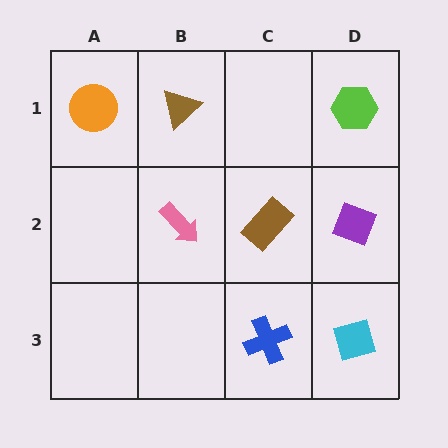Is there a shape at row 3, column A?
No, that cell is empty.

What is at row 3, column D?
A cyan diamond.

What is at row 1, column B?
A brown triangle.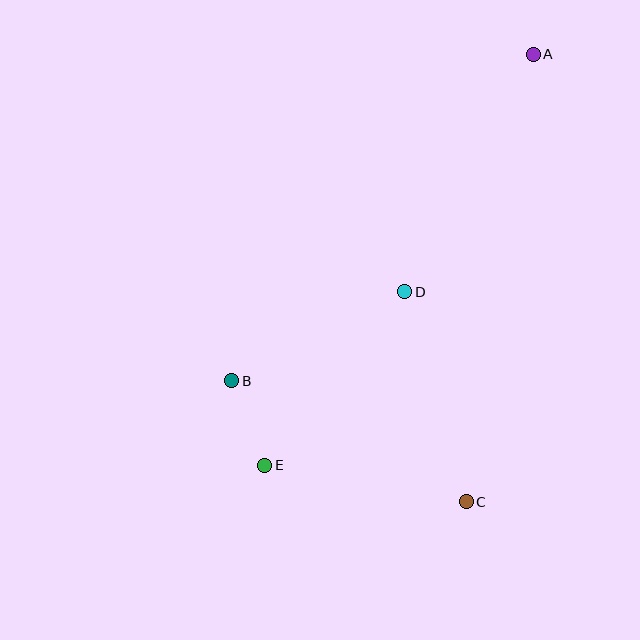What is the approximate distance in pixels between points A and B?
The distance between A and B is approximately 444 pixels.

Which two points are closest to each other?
Points B and E are closest to each other.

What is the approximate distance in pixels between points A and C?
The distance between A and C is approximately 453 pixels.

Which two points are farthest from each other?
Points A and E are farthest from each other.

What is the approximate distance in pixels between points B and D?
The distance between B and D is approximately 194 pixels.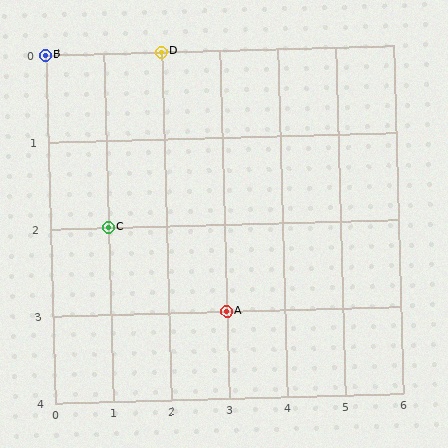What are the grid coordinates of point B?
Point B is at grid coordinates (0, 0).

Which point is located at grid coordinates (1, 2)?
Point C is at (1, 2).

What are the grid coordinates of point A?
Point A is at grid coordinates (3, 3).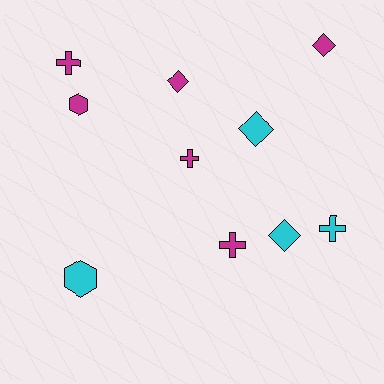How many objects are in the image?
There are 10 objects.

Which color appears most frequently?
Magenta, with 6 objects.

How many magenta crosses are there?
There are 3 magenta crosses.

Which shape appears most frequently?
Diamond, with 4 objects.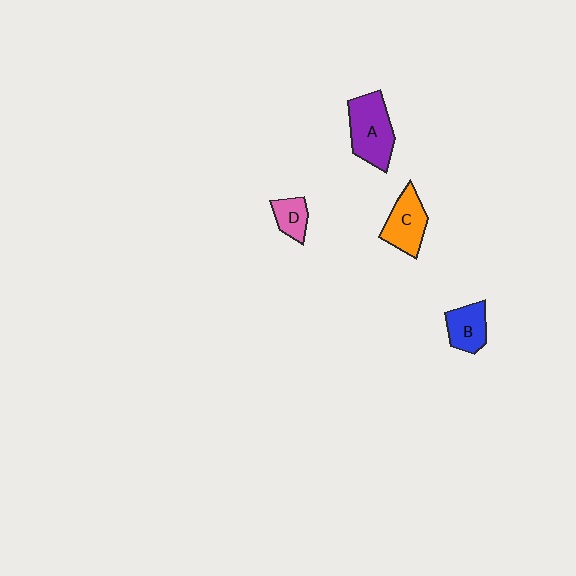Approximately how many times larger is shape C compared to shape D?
Approximately 1.7 times.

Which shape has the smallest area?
Shape D (pink).